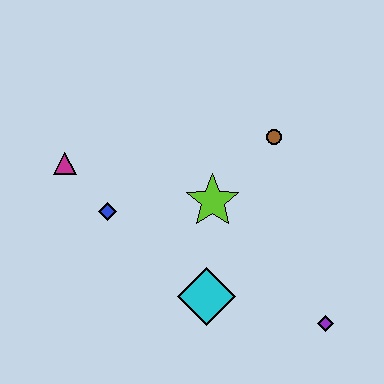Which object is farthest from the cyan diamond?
The magenta triangle is farthest from the cyan diamond.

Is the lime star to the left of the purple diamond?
Yes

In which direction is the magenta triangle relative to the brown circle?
The magenta triangle is to the left of the brown circle.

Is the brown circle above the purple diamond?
Yes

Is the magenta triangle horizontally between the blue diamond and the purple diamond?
No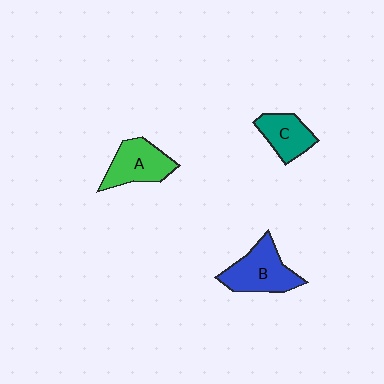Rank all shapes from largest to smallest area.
From largest to smallest: B (blue), A (green), C (teal).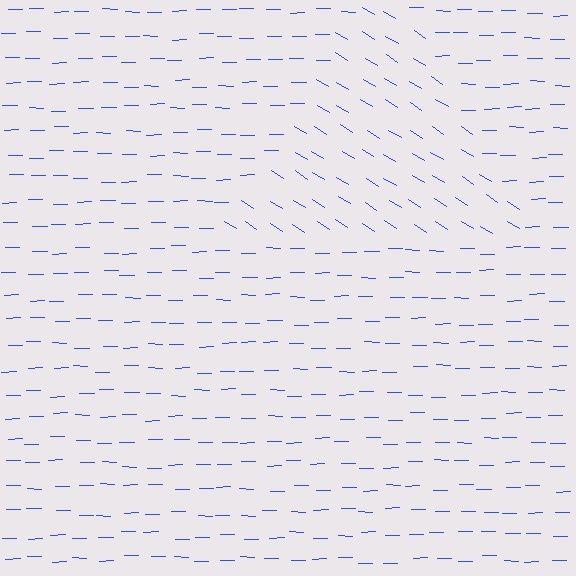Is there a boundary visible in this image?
Yes, there is a texture boundary formed by a change in line orientation.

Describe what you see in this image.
The image is filled with small blue line segments. A triangle region in the image has lines oriented differently from the surrounding lines, creating a visible texture boundary.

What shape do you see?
I see a triangle.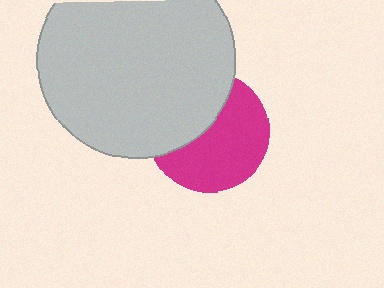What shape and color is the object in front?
The object in front is a light gray circle.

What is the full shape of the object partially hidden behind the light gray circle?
The partially hidden object is a magenta circle.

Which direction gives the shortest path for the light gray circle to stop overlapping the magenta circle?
Moving toward the upper-left gives the shortest separation.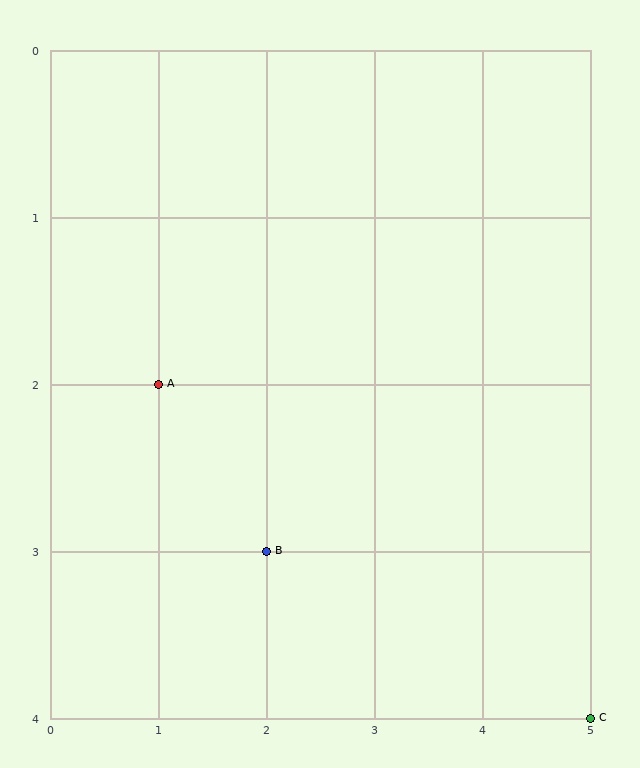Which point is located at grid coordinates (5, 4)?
Point C is at (5, 4).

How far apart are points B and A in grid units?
Points B and A are 1 column and 1 row apart (about 1.4 grid units diagonally).